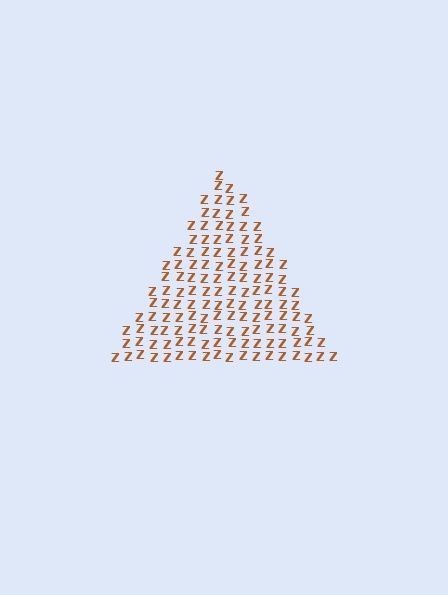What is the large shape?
The large shape is a triangle.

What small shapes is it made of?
It is made of small letter Z's.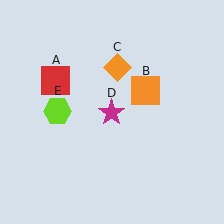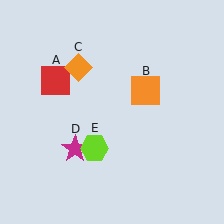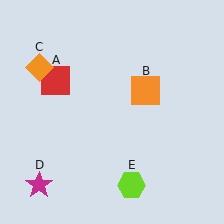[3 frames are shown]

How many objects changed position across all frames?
3 objects changed position: orange diamond (object C), magenta star (object D), lime hexagon (object E).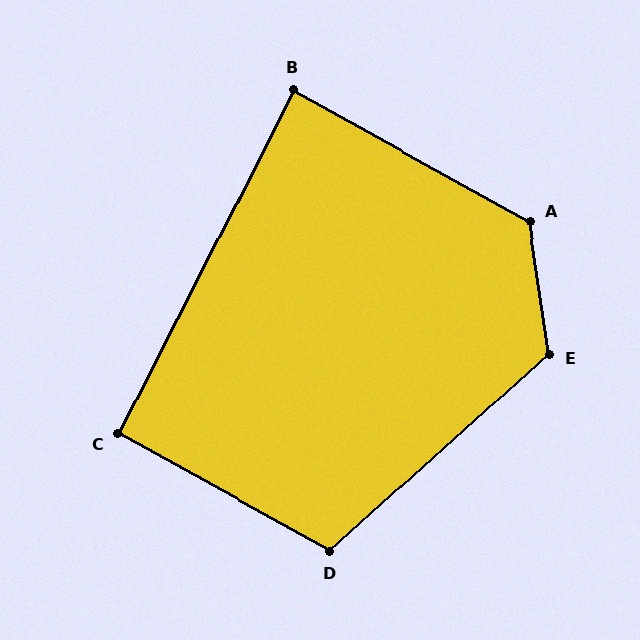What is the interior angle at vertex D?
Approximately 109 degrees (obtuse).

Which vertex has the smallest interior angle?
B, at approximately 88 degrees.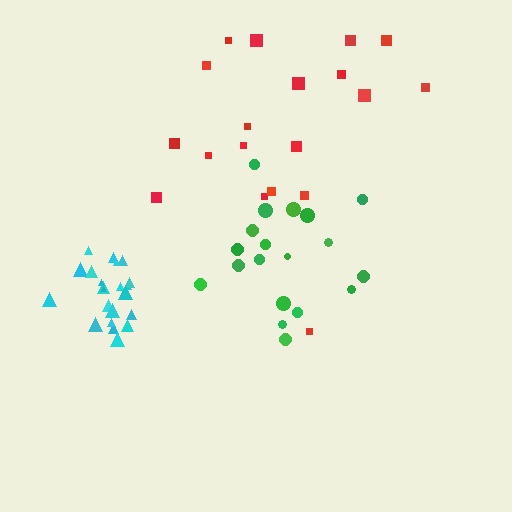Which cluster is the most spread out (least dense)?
Red.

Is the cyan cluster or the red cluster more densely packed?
Cyan.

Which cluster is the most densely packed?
Cyan.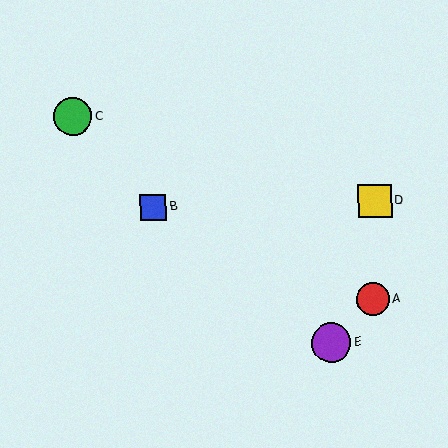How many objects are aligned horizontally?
2 objects (B, D) are aligned horizontally.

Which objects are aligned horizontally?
Objects B, D are aligned horizontally.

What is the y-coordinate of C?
Object C is at y≈117.